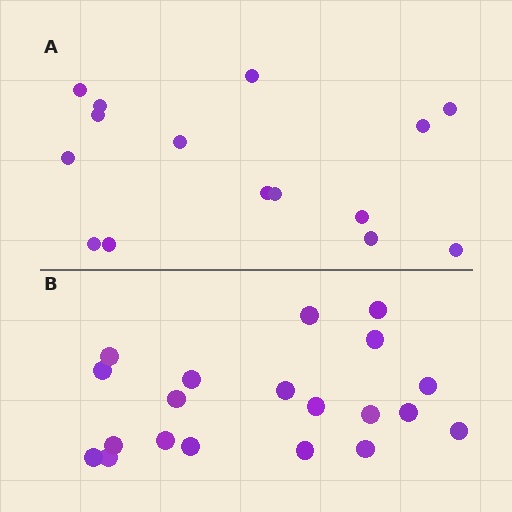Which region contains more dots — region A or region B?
Region B (the bottom region) has more dots.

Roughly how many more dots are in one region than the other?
Region B has about 5 more dots than region A.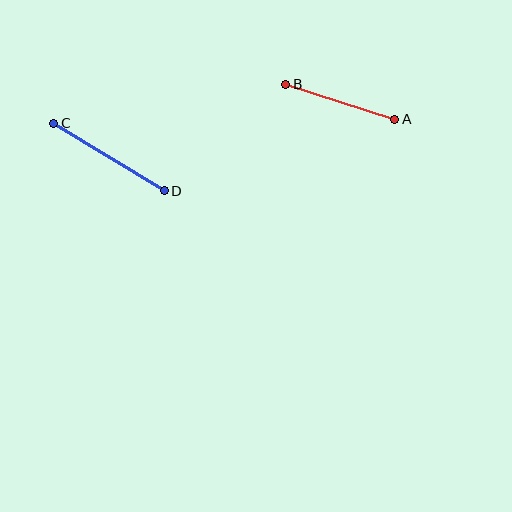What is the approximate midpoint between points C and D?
The midpoint is at approximately (109, 157) pixels.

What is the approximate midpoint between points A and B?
The midpoint is at approximately (340, 102) pixels.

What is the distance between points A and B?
The distance is approximately 114 pixels.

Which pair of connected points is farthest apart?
Points C and D are farthest apart.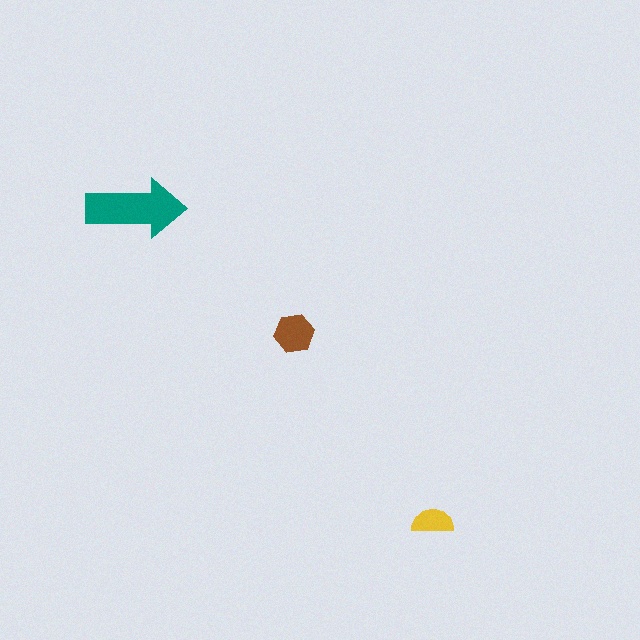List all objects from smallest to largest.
The yellow semicircle, the brown hexagon, the teal arrow.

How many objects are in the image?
There are 3 objects in the image.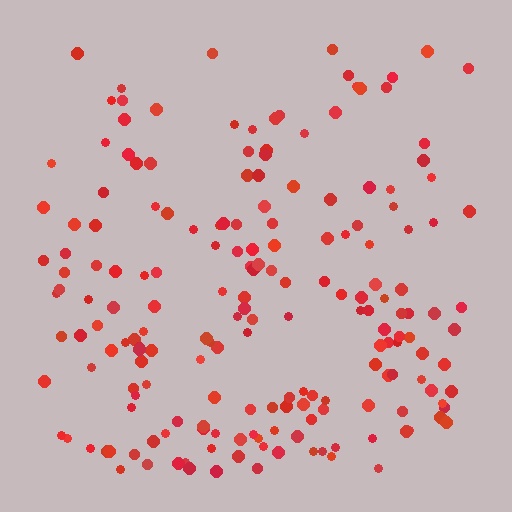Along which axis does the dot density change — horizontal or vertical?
Vertical.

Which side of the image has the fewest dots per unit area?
The top.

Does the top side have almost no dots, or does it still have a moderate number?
Still a moderate number, just noticeably fewer than the bottom.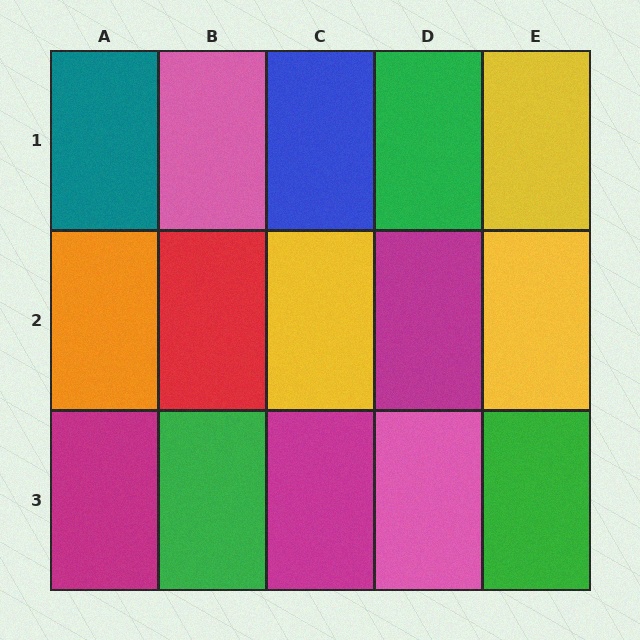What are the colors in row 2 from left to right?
Orange, red, yellow, magenta, yellow.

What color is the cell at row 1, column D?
Green.